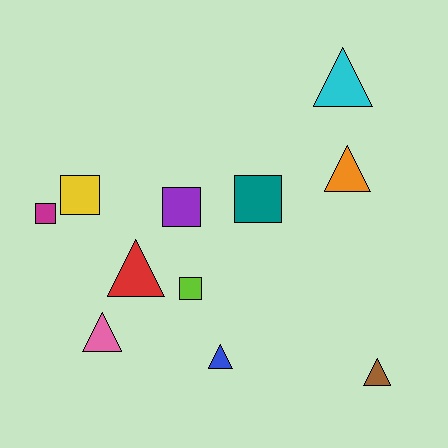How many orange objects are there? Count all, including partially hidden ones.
There is 1 orange object.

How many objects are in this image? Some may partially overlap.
There are 11 objects.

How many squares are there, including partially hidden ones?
There are 5 squares.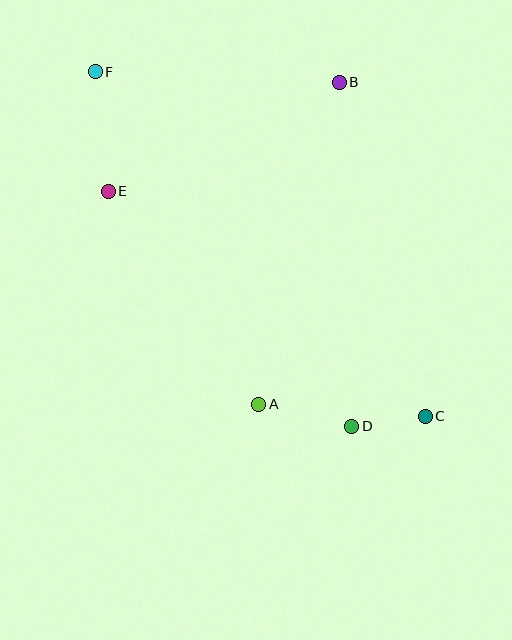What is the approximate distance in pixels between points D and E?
The distance between D and E is approximately 338 pixels.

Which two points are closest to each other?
Points C and D are closest to each other.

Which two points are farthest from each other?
Points C and F are farthest from each other.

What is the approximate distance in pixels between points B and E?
The distance between B and E is approximately 256 pixels.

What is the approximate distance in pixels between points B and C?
The distance between B and C is approximately 345 pixels.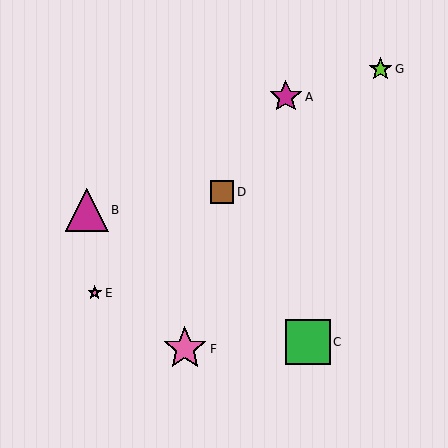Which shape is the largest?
The green square (labeled C) is the largest.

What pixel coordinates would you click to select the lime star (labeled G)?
Click at (380, 69) to select the lime star G.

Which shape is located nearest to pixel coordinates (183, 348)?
The pink star (labeled F) at (185, 349) is nearest to that location.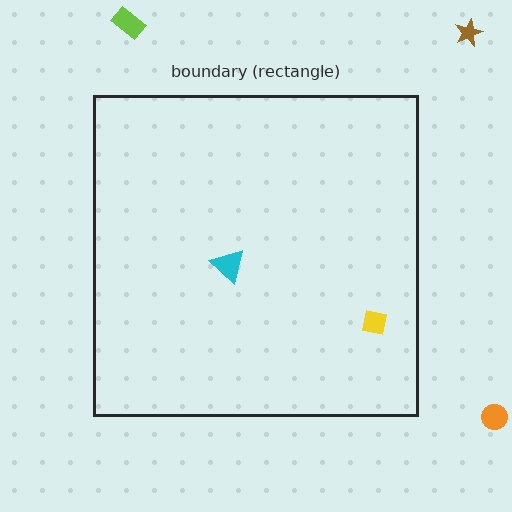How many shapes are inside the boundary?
2 inside, 3 outside.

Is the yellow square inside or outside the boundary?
Inside.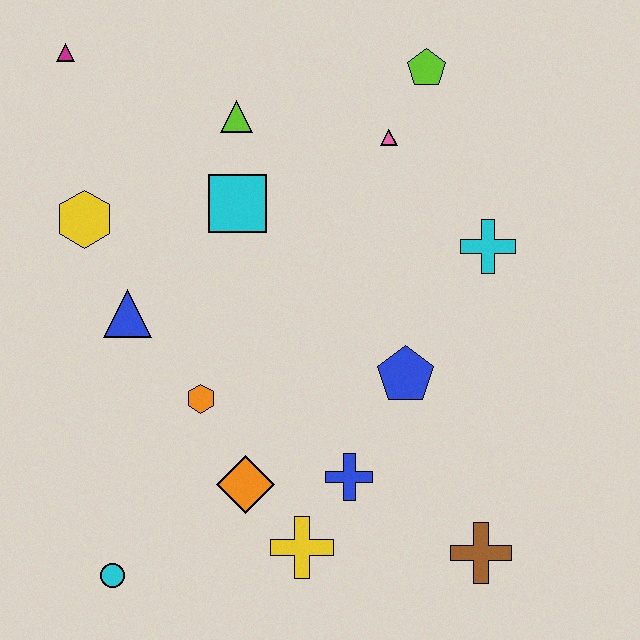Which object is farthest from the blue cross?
The magenta triangle is farthest from the blue cross.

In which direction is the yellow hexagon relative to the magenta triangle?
The yellow hexagon is below the magenta triangle.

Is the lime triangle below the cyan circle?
No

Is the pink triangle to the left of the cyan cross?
Yes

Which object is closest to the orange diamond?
The yellow cross is closest to the orange diamond.